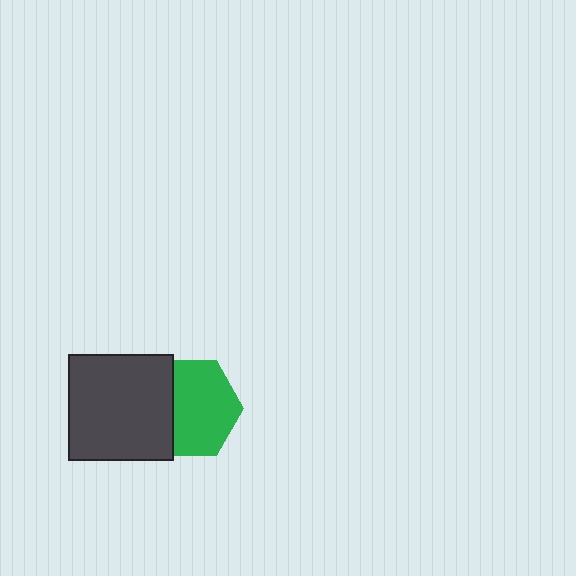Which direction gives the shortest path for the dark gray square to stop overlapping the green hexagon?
Moving left gives the shortest separation.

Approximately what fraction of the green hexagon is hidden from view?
Roughly 32% of the green hexagon is hidden behind the dark gray square.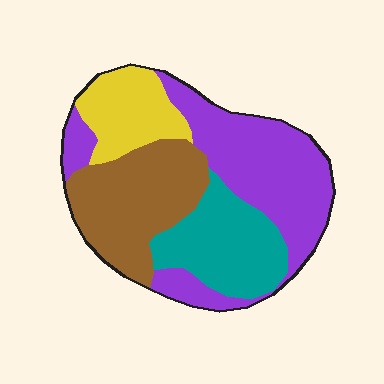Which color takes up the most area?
Purple, at roughly 40%.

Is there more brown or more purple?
Purple.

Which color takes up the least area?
Yellow, at roughly 15%.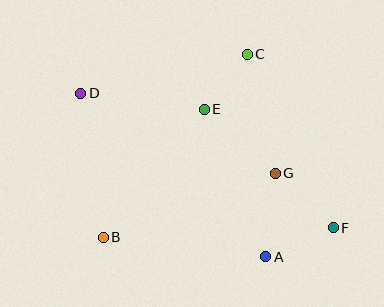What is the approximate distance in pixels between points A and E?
The distance between A and E is approximately 160 pixels.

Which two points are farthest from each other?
Points D and F are farthest from each other.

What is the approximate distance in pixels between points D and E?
The distance between D and E is approximately 125 pixels.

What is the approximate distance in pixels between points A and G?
The distance between A and G is approximately 84 pixels.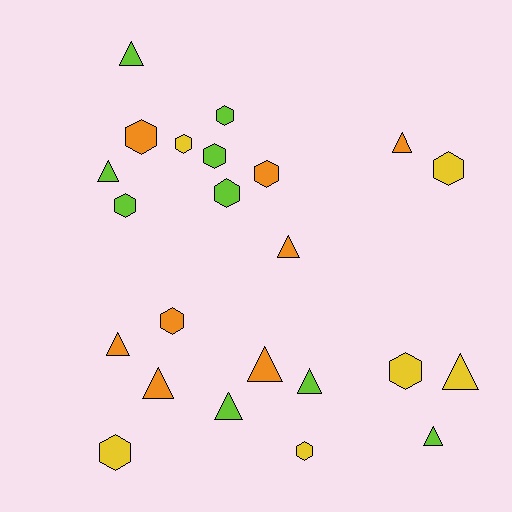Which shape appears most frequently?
Hexagon, with 12 objects.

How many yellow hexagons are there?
There are 5 yellow hexagons.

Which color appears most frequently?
Lime, with 9 objects.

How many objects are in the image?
There are 23 objects.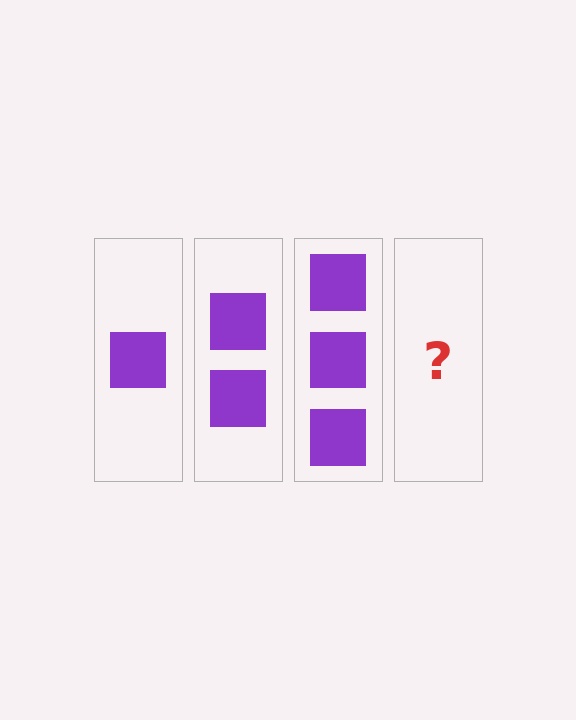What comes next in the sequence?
The next element should be 4 squares.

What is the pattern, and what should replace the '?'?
The pattern is that each step adds one more square. The '?' should be 4 squares.